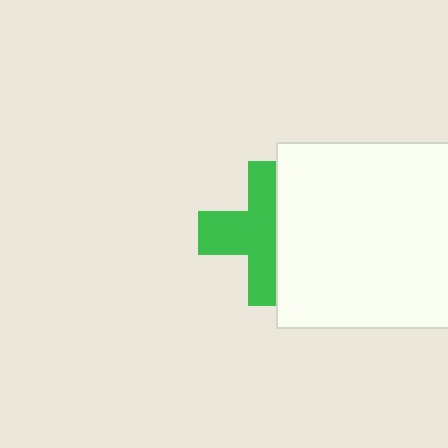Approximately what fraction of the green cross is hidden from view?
Roughly 42% of the green cross is hidden behind the white square.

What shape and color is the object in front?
The object in front is a white square.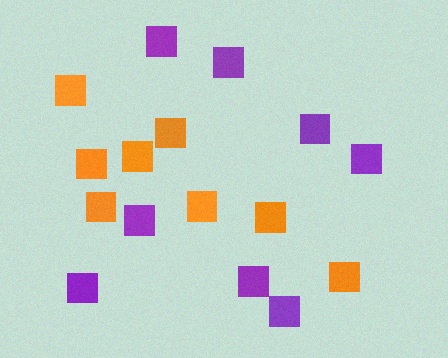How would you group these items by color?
There are 2 groups: one group of orange squares (8) and one group of purple squares (8).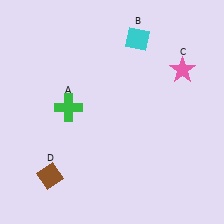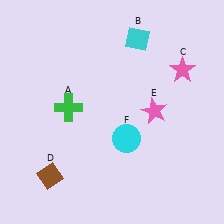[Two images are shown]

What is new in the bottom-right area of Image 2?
A cyan circle (F) was added in the bottom-right area of Image 2.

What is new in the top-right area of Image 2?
A pink star (E) was added in the top-right area of Image 2.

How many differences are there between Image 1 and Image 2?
There are 2 differences between the two images.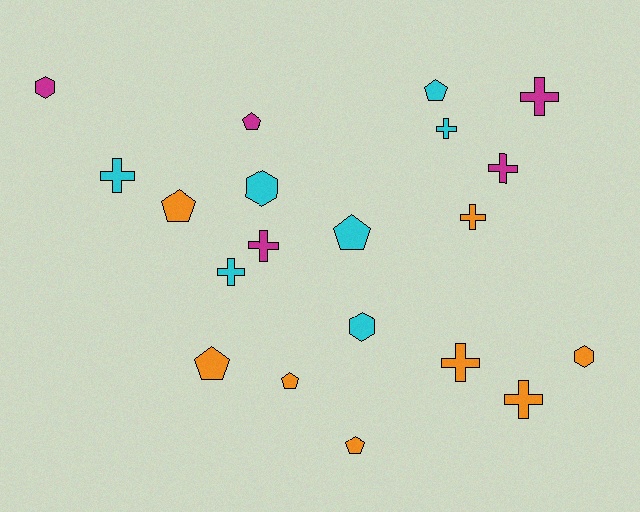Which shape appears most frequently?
Cross, with 9 objects.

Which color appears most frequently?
Orange, with 8 objects.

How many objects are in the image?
There are 20 objects.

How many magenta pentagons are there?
There is 1 magenta pentagon.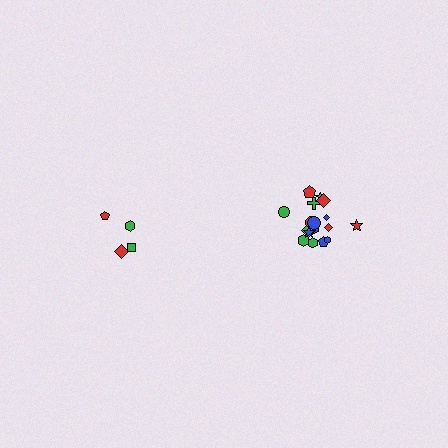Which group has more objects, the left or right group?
The right group.